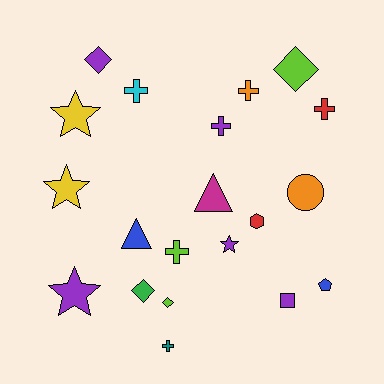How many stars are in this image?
There are 4 stars.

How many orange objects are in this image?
There are 2 orange objects.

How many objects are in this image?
There are 20 objects.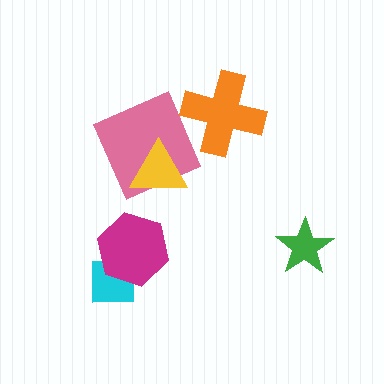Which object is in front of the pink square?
The yellow triangle is in front of the pink square.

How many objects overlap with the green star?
0 objects overlap with the green star.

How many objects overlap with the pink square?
1 object overlaps with the pink square.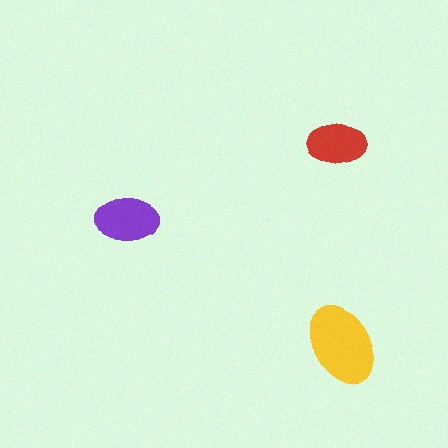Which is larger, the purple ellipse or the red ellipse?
The purple one.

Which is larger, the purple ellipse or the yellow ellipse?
The yellow one.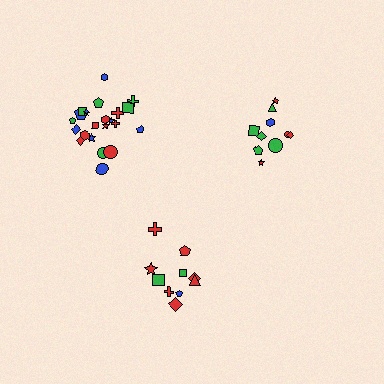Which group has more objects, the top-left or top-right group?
The top-left group.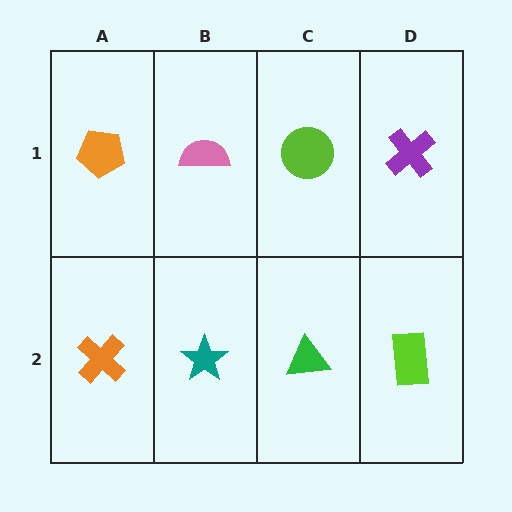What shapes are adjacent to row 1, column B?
A teal star (row 2, column B), an orange pentagon (row 1, column A), a lime circle (row 1, column C).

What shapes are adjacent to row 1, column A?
An orange cross (row 2, column A), a pink semicircle (row 1, column B).